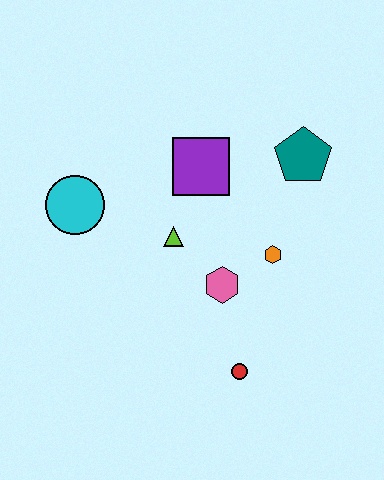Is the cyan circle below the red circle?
No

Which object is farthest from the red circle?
The cyan circle is farthest from the red circle.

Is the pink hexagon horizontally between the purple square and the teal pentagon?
Yes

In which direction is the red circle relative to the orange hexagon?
The red circle is below the orange hexagon.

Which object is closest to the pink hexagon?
The orange hexagon is closest to the pink hexagon.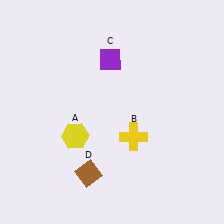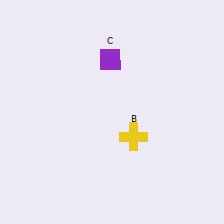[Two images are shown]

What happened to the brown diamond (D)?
The brown diamond (D) was removed in Image 2. It was in the bottom-left area of Image 1.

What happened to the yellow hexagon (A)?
The yellow hexagon (A) was removed in Image 2. It was in the bottom-left area of Image 1.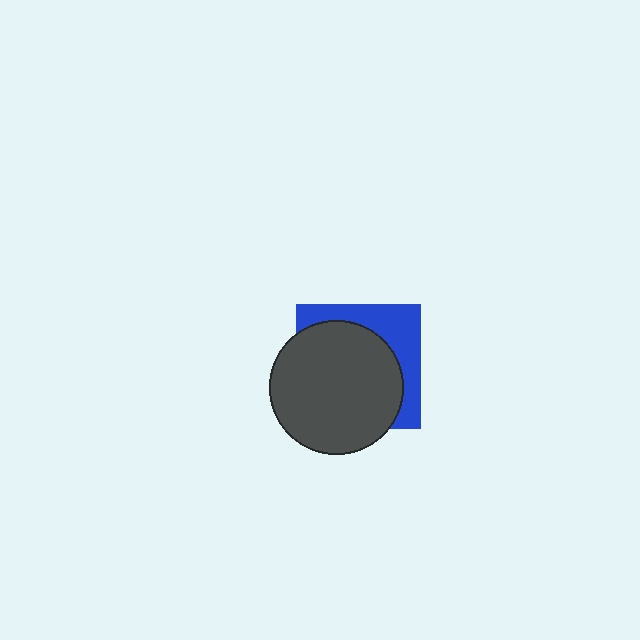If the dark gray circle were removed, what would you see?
You would see the complete blue square.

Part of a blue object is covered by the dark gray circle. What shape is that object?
It is a square.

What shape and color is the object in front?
The object in front is a dark gray circle.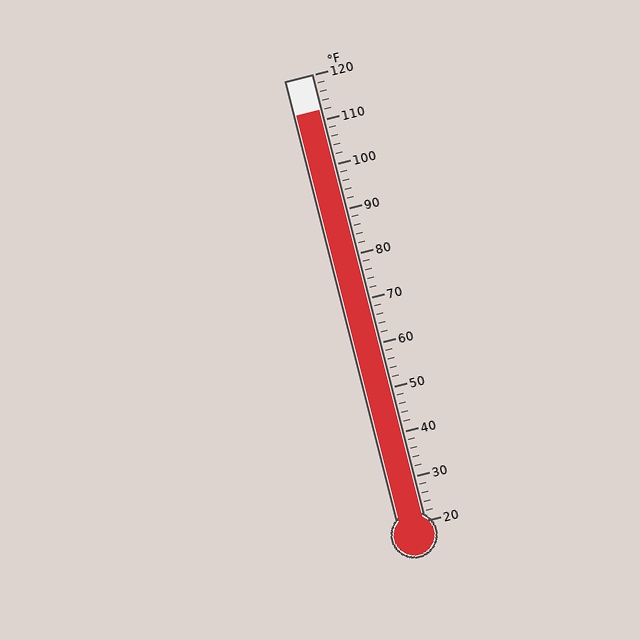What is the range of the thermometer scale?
The thermometer scale ranges from 20°F to 120°F.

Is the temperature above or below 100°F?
The temperature is above 100°F.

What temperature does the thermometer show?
The thermometer shows approximately 112°F.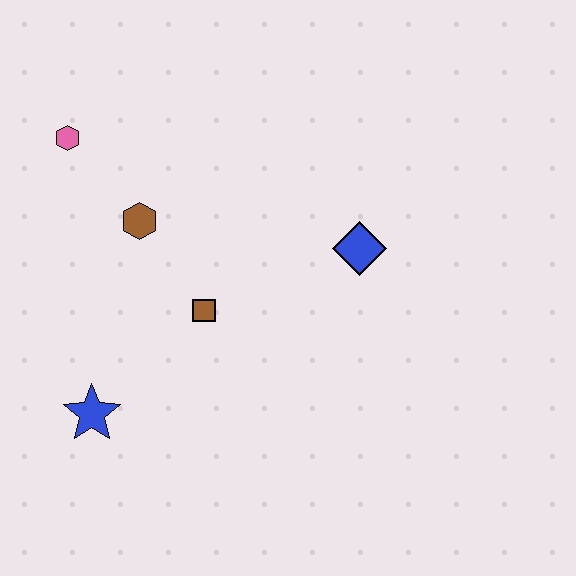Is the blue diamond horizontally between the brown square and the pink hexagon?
No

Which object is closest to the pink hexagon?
The brown hexagon is closest to the pink hexagon.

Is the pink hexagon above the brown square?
Yes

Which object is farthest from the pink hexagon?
The blue diamond is farthest from the pink hexagon.